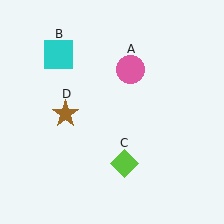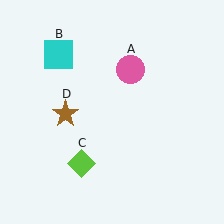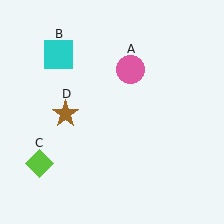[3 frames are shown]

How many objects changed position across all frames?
1 object changed position: lime diamond (object C).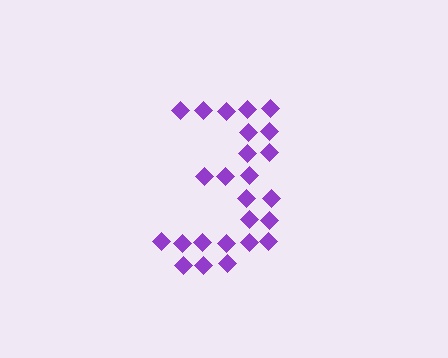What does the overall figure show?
The overall figure shows the digit 3.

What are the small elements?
The small elements are diamonds.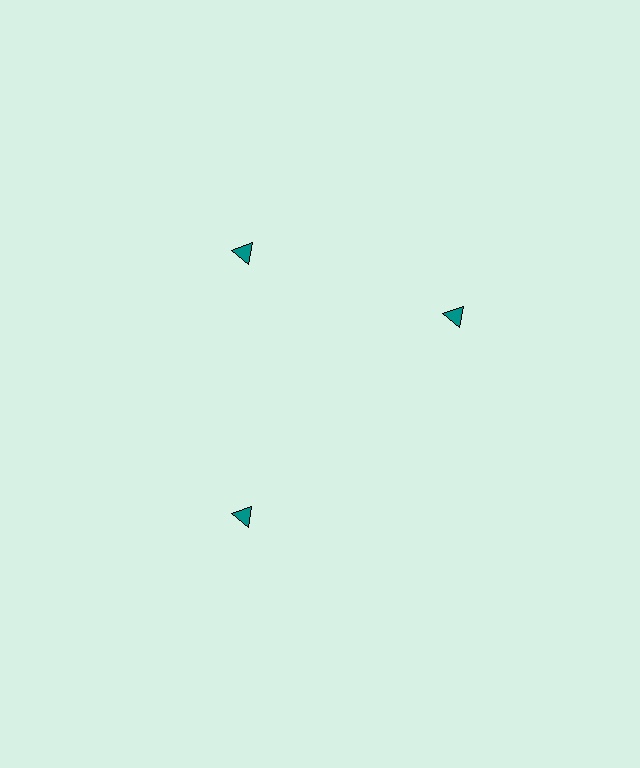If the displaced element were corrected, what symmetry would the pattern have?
It would have 3-fold rotational symmetry — the pattern would map onto itself every 120 degrees.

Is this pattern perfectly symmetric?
No. The 3 teal triangles are arranged in a ring, but one element near the 3 o'clock position is rotated out of alignment along the ring, breaking the 3-fold rotational symmetry.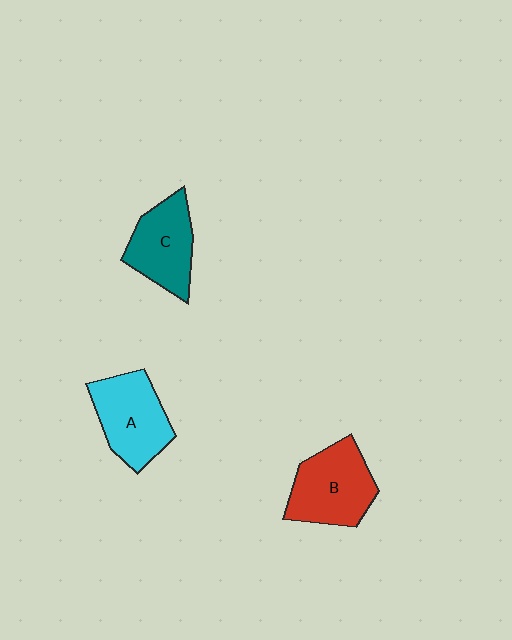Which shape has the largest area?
Shape B (red).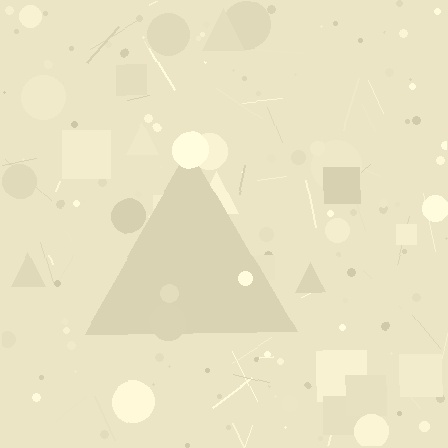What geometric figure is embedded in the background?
A triangle is embedded in the background.